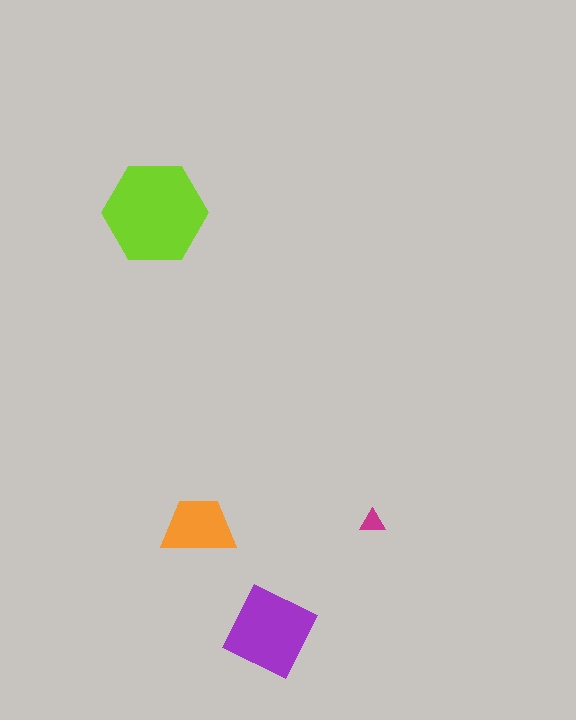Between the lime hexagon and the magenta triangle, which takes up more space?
The lime hexagon.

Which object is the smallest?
The magenta triangle.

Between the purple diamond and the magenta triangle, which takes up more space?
The purple diamond.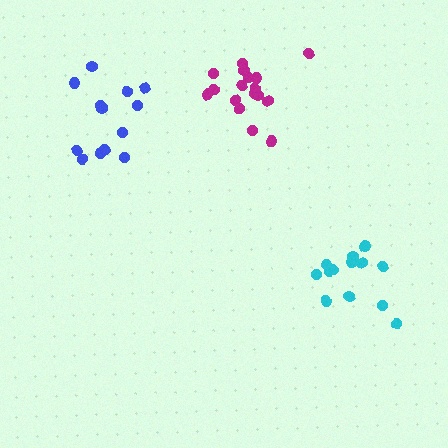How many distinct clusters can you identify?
There are 3 distinct clusters.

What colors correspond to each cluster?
The clusters are colored: blue, magenta, cyan.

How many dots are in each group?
Group 1: 14 dots, Group 2: 17 dots, Group 3: 14 dots (45 total).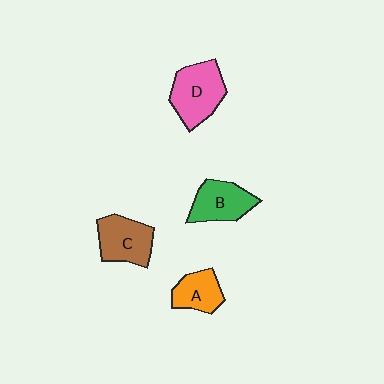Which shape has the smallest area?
Shape A (orange).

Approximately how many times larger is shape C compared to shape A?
Approximately 1.3 times.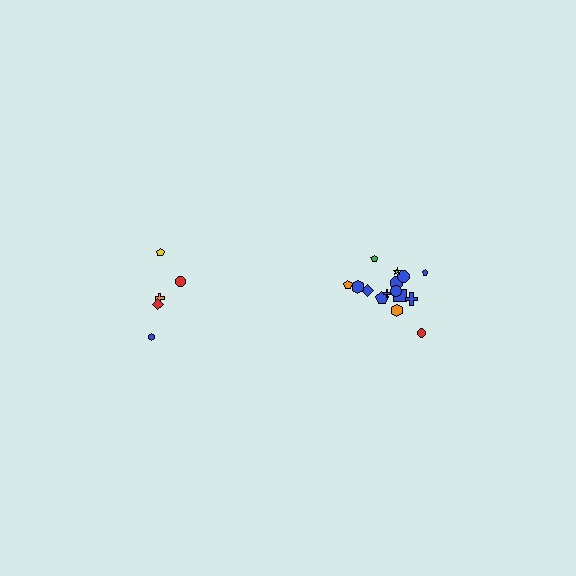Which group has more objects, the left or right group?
The right group.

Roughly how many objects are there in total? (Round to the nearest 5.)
Roughly 20 objects in total.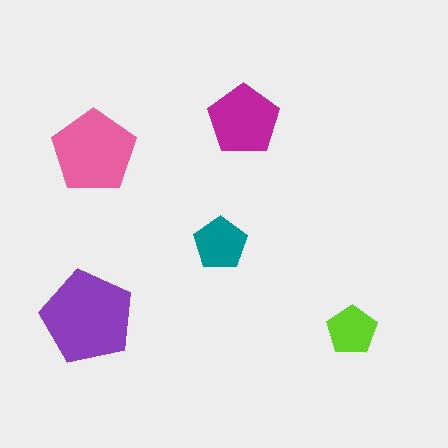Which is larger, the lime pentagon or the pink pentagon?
The pink one.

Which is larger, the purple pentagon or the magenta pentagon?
The purple one.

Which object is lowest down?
The lime pentagon is bottommost.